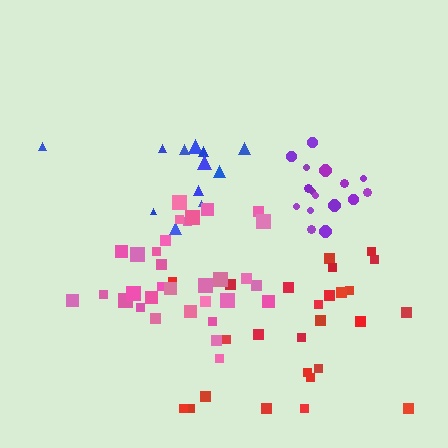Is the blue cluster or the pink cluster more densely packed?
Pink.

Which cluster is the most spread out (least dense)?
Red.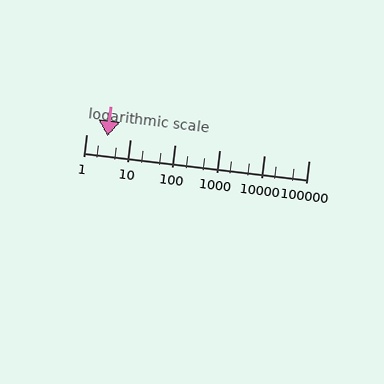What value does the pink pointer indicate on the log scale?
The pointer indicates approximately 3.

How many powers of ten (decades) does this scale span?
The scale spans 5 decades, from 1 to 100000.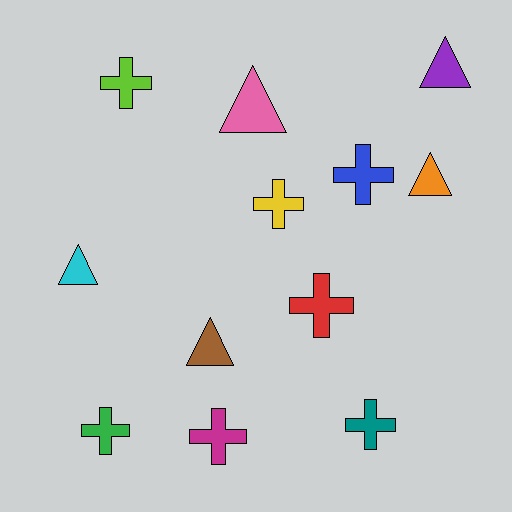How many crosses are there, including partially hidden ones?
There are 7 crosses.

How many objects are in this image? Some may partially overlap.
There are 12 objects.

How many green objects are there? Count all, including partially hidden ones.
There is 1 green object.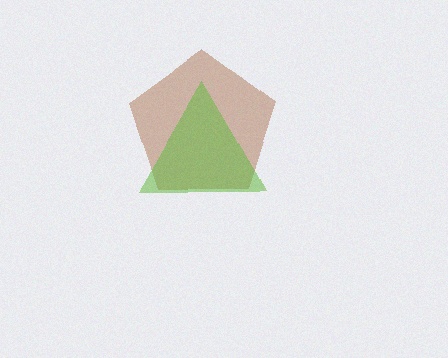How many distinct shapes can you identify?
There are 2 distinct shapes: a brown pentagon, a lime triangle.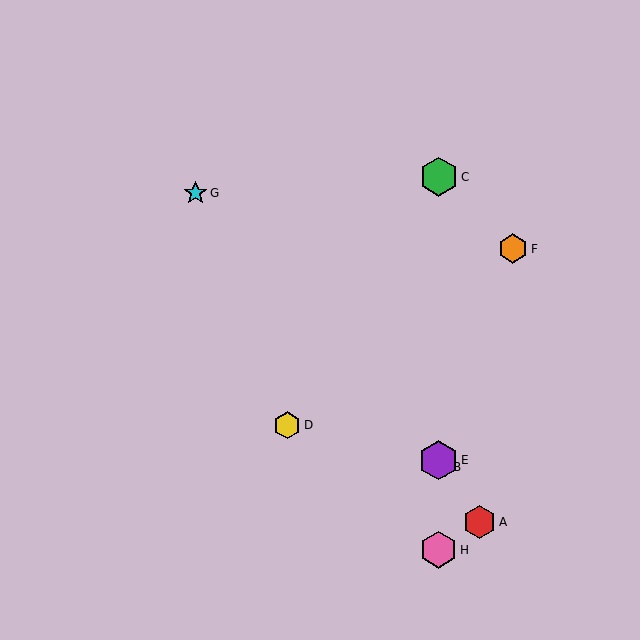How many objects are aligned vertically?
4 objects (B, C, E, H) are aligned vertically.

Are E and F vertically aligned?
No, E is at x≈439 and F is at x≈513.